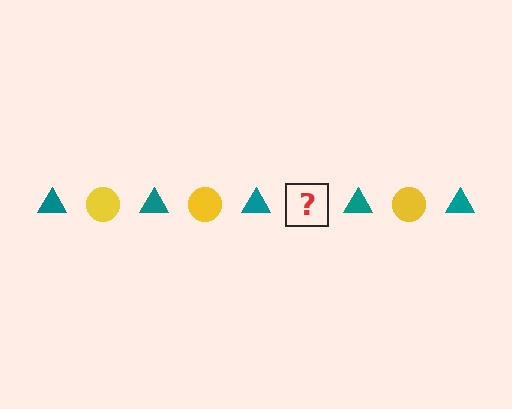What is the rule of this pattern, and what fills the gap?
The rule is that the pattern alternates between teal triangle and yellow circle. The gap should be filled with a yellow circle.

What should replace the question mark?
The question mark should be replaced with a yellow circle.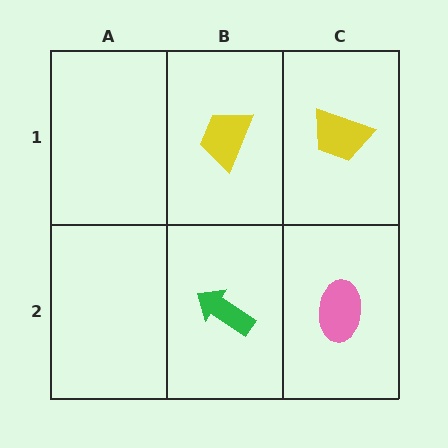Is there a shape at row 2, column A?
No, that cell is empty.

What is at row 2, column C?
A pink ellipse.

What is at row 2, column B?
A green arrow.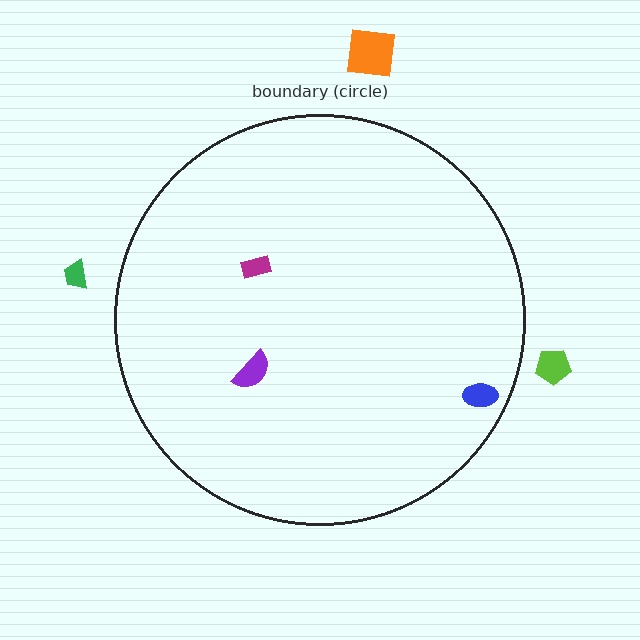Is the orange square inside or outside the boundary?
Outside.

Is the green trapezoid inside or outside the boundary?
Outside.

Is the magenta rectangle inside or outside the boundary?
Inside.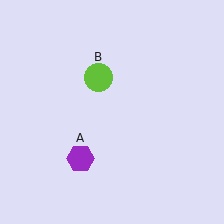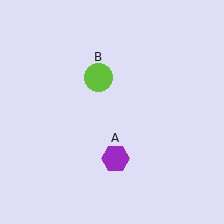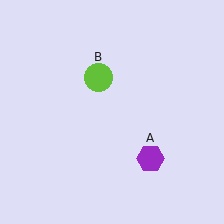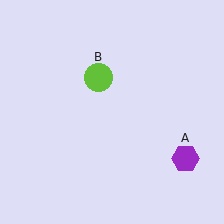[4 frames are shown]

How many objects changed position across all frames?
1 object changed position: purple hexagon (object A).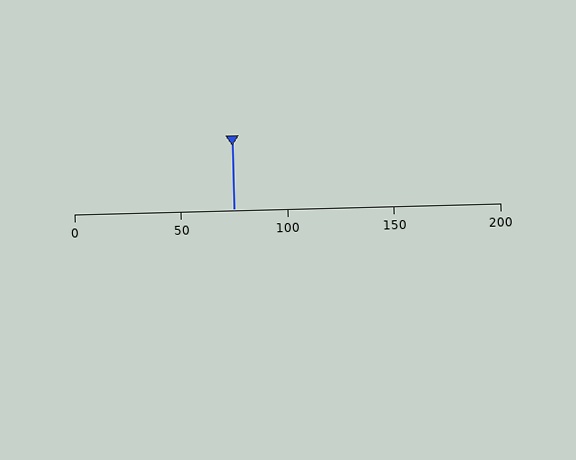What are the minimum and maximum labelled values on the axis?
The axis runs from 0 to 200.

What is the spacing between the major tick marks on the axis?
The major ticks are spaced 50 apart.